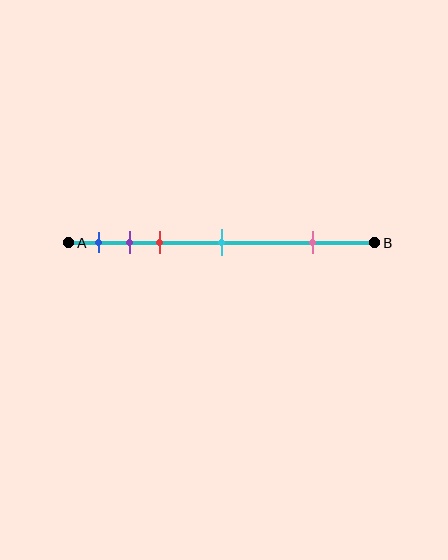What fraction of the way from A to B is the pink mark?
The pink mark is approximately 80% (0.8) of the way from A to B.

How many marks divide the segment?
There are 5 marks dividing the segment.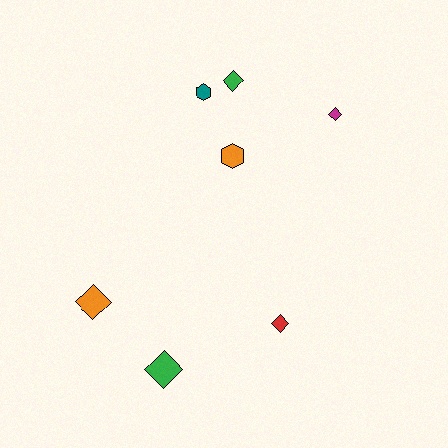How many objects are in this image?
There are 7 objects.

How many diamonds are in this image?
There are 5 diamonds.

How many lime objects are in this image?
There are no lime objects.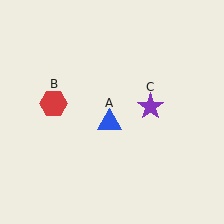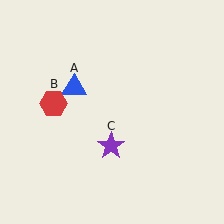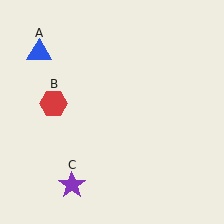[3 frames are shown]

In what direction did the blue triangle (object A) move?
The blue triangle (object A) moved up and to the left.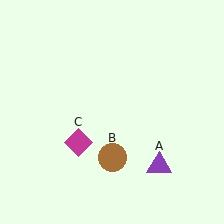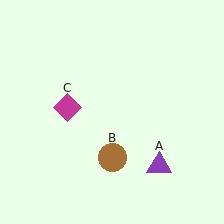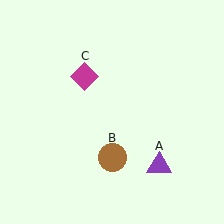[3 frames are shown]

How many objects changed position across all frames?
1 object changed position: magenta diamond (object C).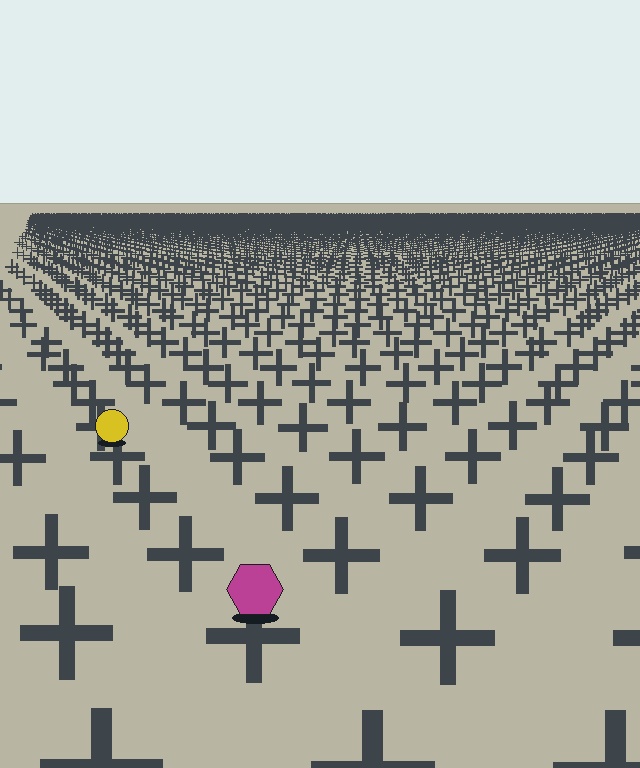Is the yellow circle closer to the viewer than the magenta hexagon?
No. The magenta hexagon is closer — you can tell from the texture gradient: the ground texture is coarser near it.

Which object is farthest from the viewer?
The yellow circle is farthest from the viewer. It appears smaller and the ground texture around it is denser.